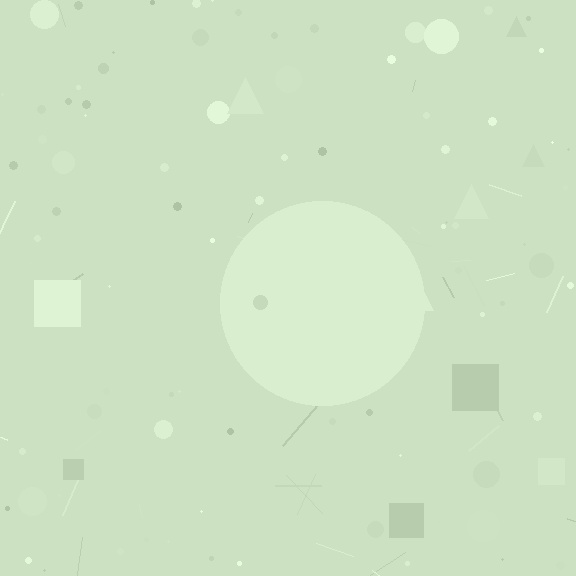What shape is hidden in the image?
A circle is hidden in the image.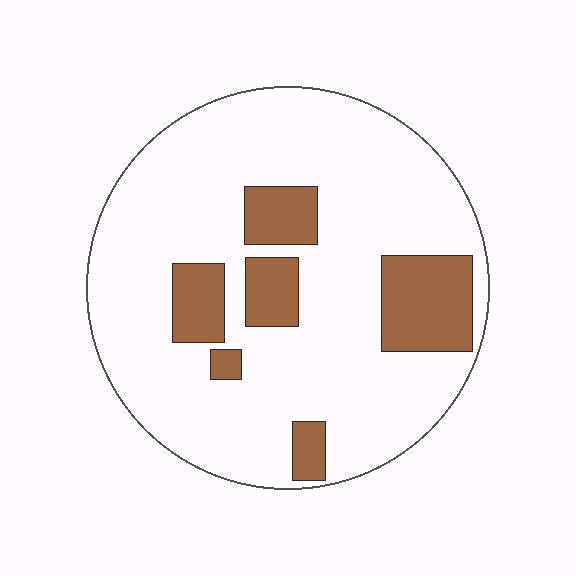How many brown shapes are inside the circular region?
6.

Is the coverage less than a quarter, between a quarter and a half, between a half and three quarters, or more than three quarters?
Less than a quarter.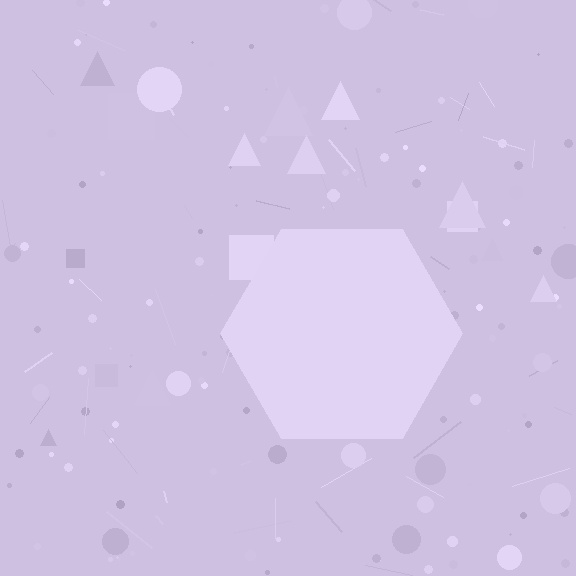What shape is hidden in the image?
A hexagon is hidden in the image.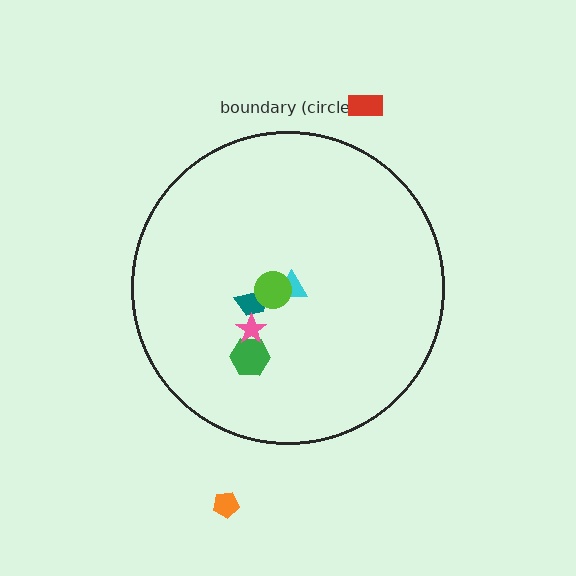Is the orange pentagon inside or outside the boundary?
Outside.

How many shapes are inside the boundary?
5 inside, 2 outside.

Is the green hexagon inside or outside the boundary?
Inside.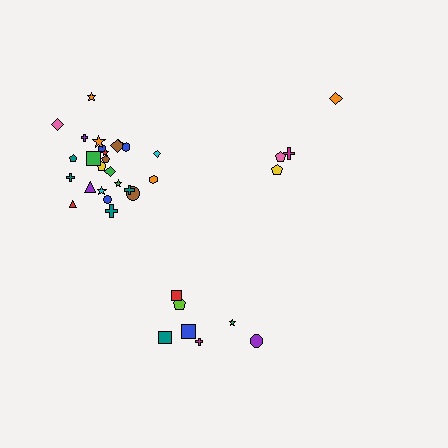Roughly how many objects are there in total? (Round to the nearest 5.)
Roughly 35 objects in total.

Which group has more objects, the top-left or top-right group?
The top-left group.